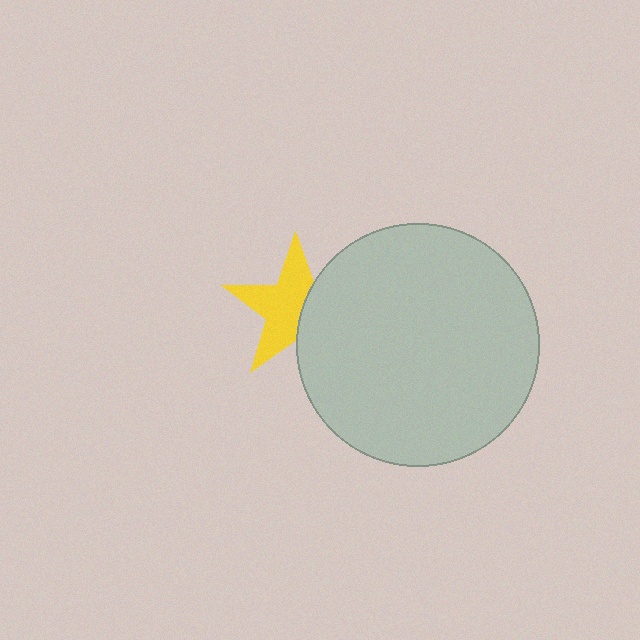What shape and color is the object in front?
The object in front is a light gray circle.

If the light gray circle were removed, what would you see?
You would see the complete yellow star.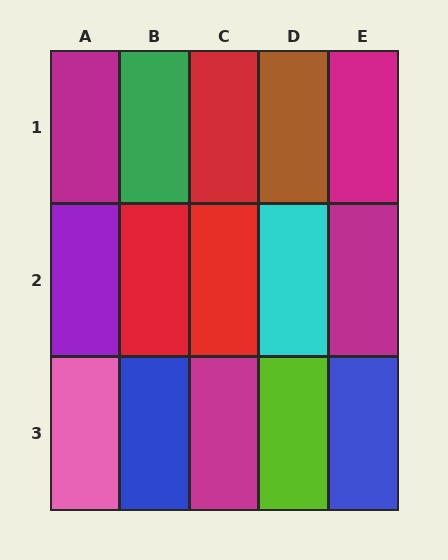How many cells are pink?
1 cell is pink.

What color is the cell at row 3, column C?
Magenta.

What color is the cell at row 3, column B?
Blue.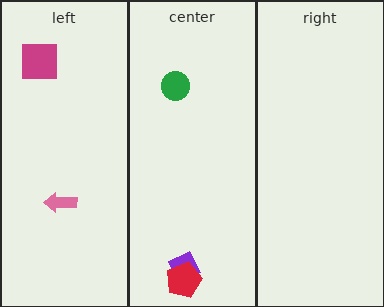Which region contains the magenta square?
The left region.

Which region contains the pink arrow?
The left region.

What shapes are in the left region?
The pink arrow, the magenta square.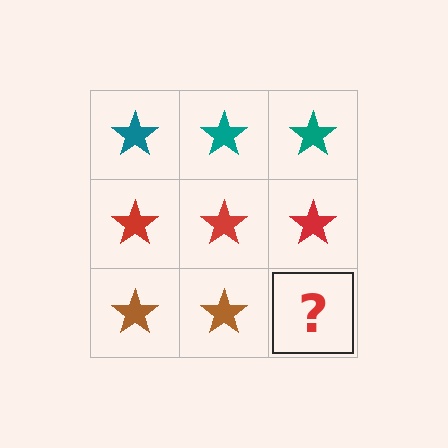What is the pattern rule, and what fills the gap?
The rule is that each row has a consistent color. The gap should be filled with a brown star.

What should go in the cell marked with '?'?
The missing cell should contain a brown star.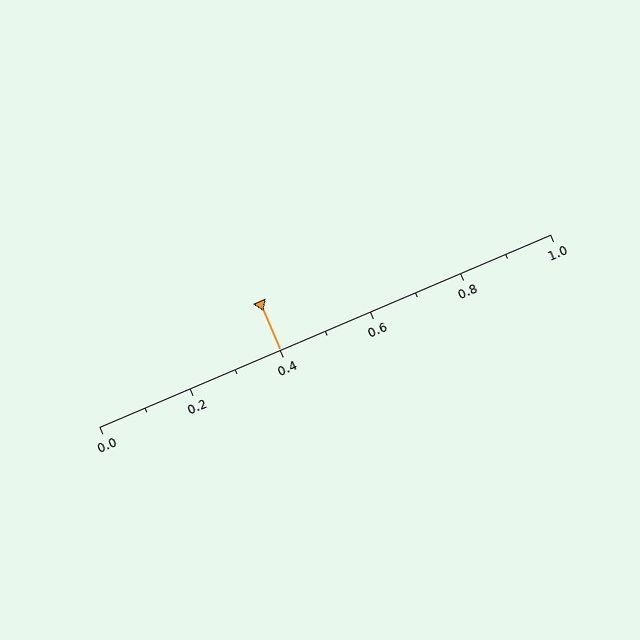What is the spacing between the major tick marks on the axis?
The major ticks are spaced 0.2 apart.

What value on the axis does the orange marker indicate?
The marker indicates approximately 0.4.